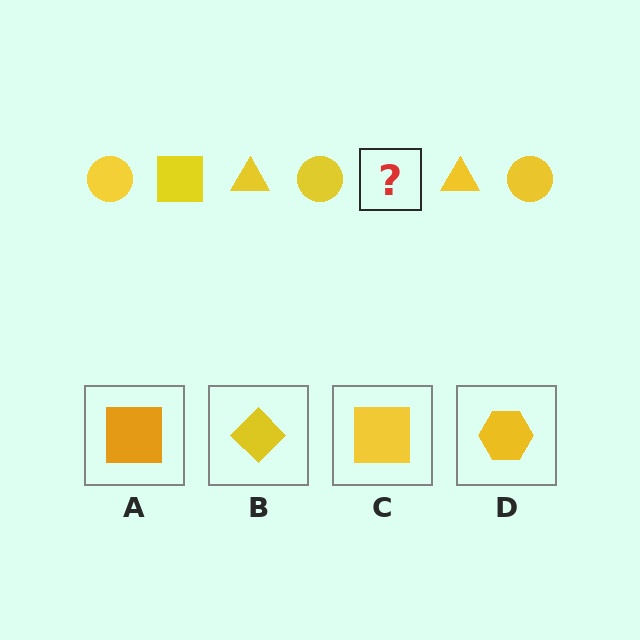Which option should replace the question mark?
Option C.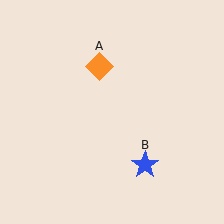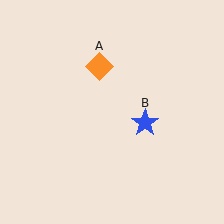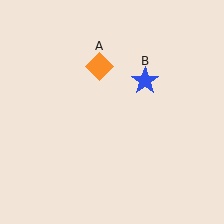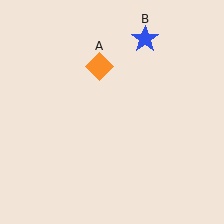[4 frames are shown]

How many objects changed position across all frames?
1 object changed position: blue star (object B).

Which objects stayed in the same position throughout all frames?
Orange diamond (object A) remained stationary.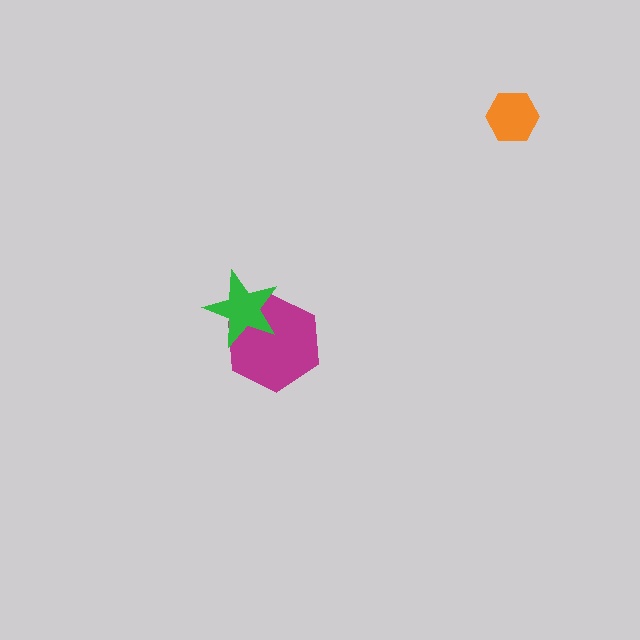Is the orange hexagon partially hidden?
No, no other shape covers it.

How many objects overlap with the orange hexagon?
0 objects overlap with the orange hexagon.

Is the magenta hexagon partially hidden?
Yes, it is partially covered by another shape.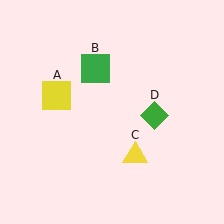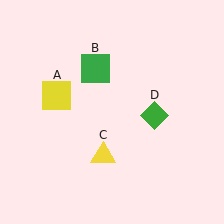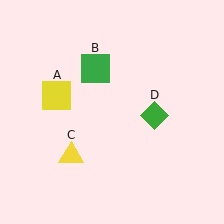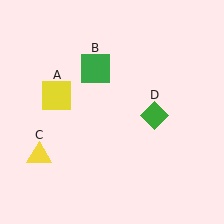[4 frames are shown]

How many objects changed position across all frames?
1 object changed position: yellow triangle (object C).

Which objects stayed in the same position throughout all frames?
Yellow square (object A) and green square (object B) and green diamond (object D) remained stationary.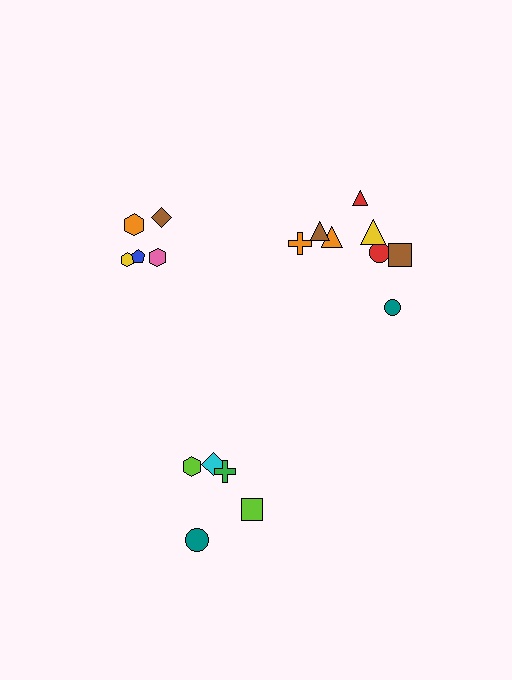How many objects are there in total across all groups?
There are 18 objects.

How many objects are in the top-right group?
There are 8 objects.